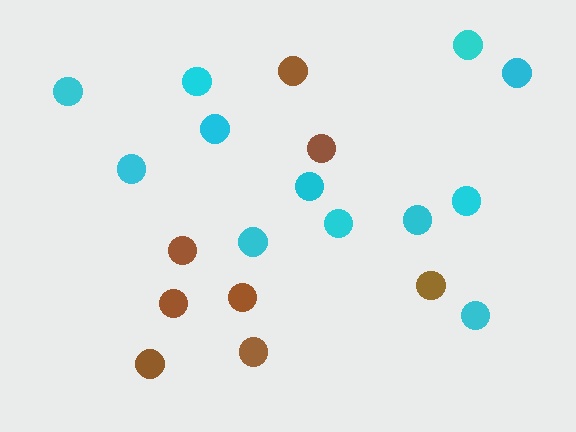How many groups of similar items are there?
There are 2 groups: one group of brown circles (8) and one group of cyan circles (12).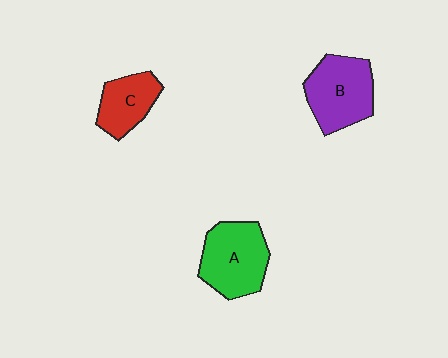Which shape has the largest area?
Shape A (green).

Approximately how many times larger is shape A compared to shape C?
Approximately 1.5 times.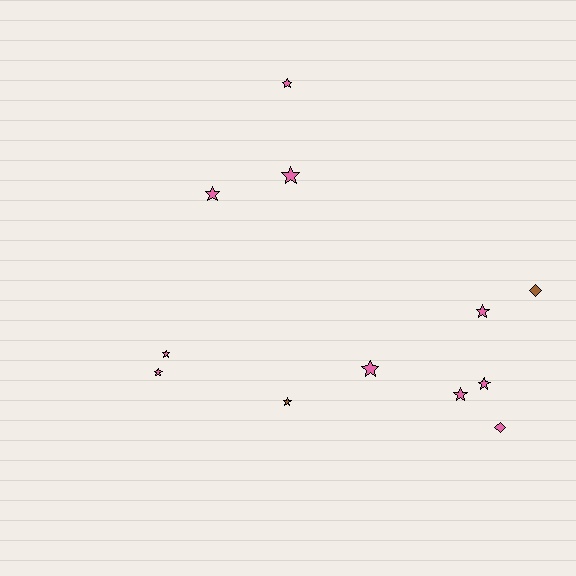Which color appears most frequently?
Pink, with 10 objects.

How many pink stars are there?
There are 9 pink stars.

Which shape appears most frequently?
Star, with 10 objects.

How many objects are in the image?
There are 12 objects.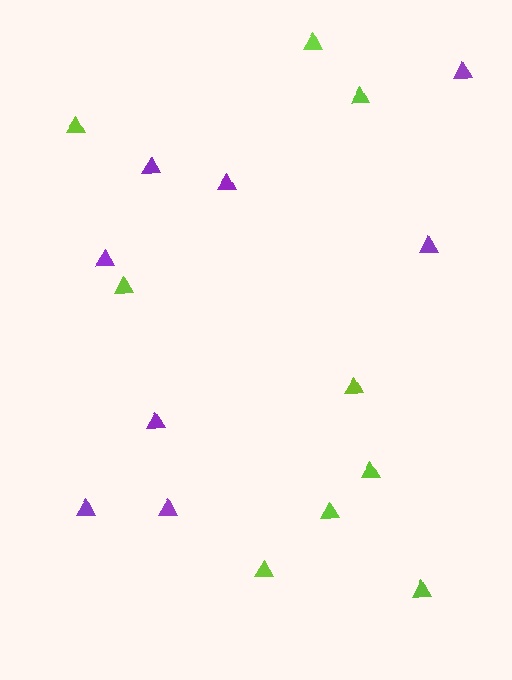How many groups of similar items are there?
There are 2 groups: one group of lime triangles (9) and one group of purple triangles (8).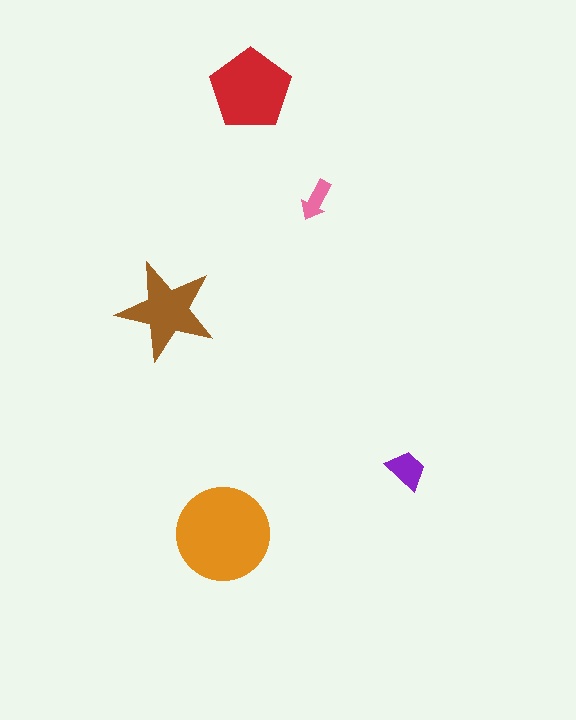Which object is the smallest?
The pink arrow.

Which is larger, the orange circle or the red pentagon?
The orange circle.